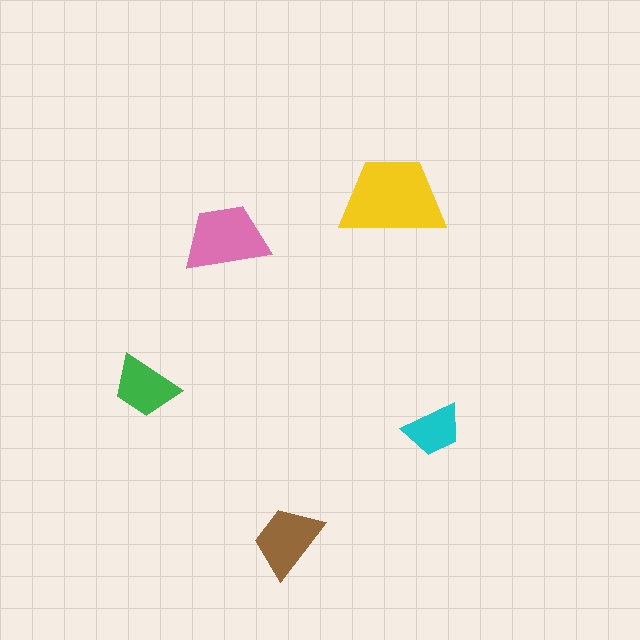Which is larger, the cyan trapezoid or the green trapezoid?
The green one.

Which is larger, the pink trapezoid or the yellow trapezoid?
The yellow one.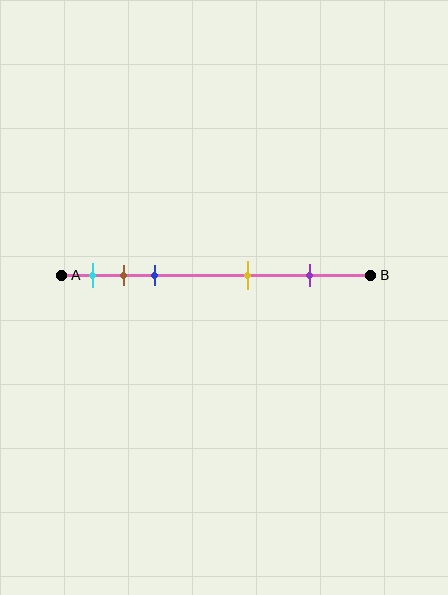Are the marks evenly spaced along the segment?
No, the marks are not evenly spaced.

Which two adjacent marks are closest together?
The brown and blue marks are the closest adjacent pair.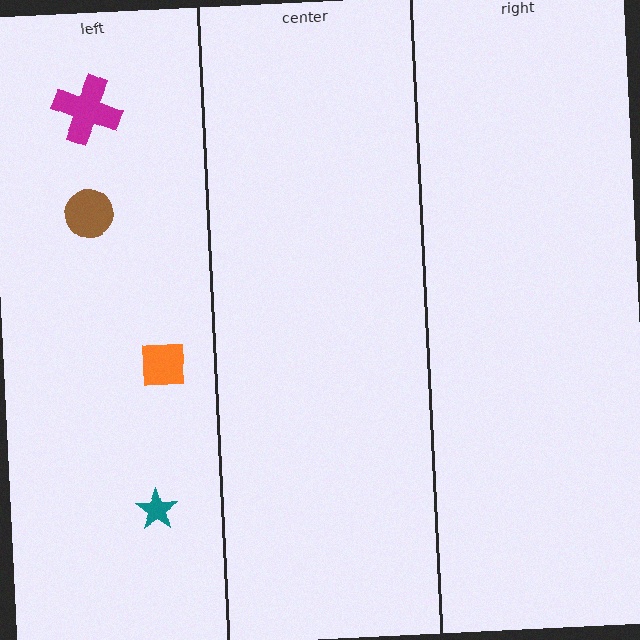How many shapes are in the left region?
4.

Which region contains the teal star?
The left region.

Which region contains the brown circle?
The left region.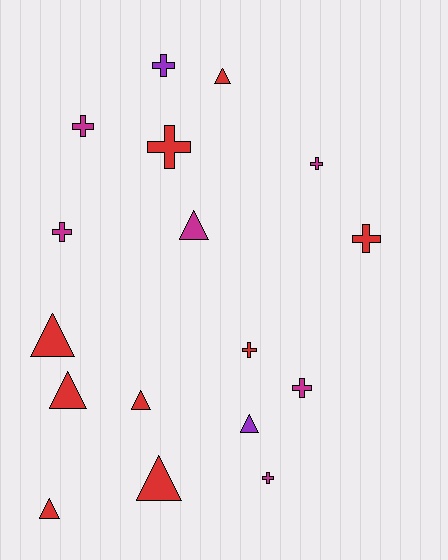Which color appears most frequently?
Red, with 9 objects.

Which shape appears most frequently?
Cross, with 9 objects.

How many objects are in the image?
There are 17 objects.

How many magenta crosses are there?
There are 5 magenta crosses.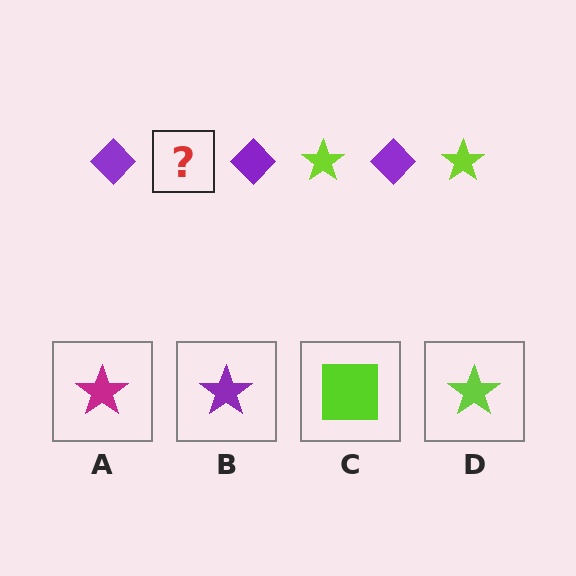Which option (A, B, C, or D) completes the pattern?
D.